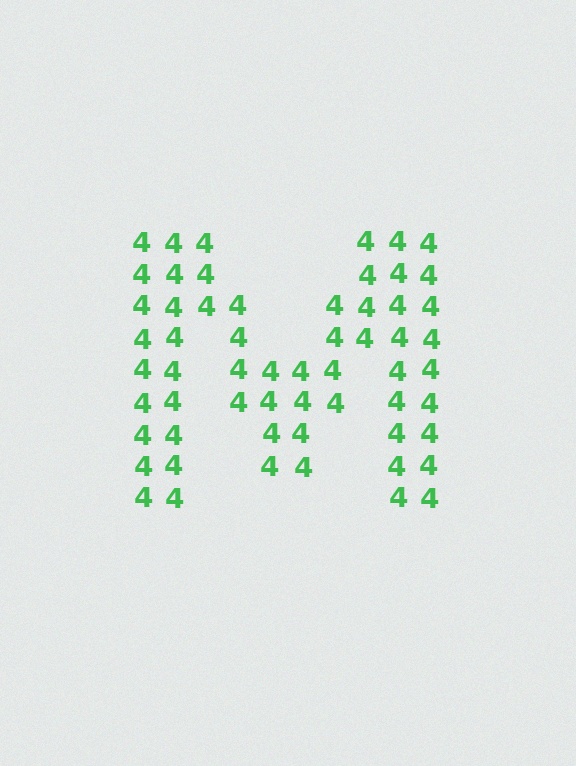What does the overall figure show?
The overall figure shows the letter M.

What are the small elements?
The small elements are digit 4's.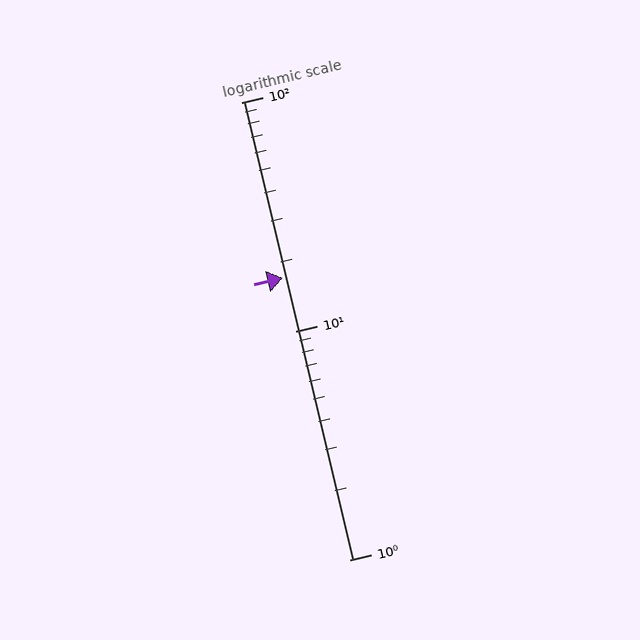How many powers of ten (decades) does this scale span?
The scale spans 2 decades, from 1 to 100.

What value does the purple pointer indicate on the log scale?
The pointer indicates approximately 17.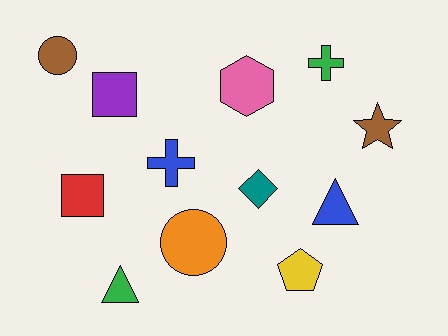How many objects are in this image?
There are 12 objects.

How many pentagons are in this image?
There is 1 pentagon.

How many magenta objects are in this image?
There are no magenta objects.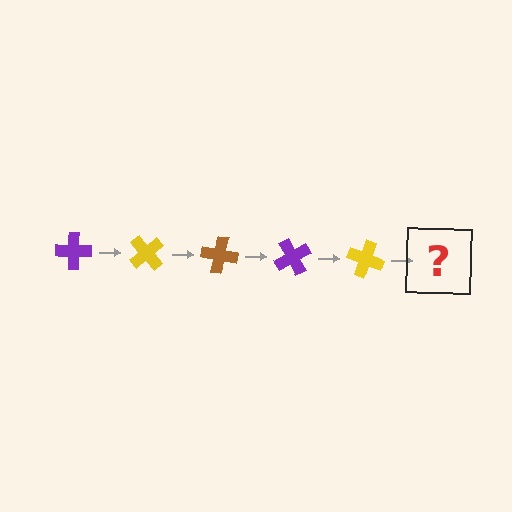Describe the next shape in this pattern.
It should be a brown cross, rotated 250 degrees from the start.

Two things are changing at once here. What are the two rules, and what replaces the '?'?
The two rules are that it rotates 50 degrees each step and the color cycles through purple, yellow, and brown. The '?' should be a brown cross, rotated 250 degrees from the start.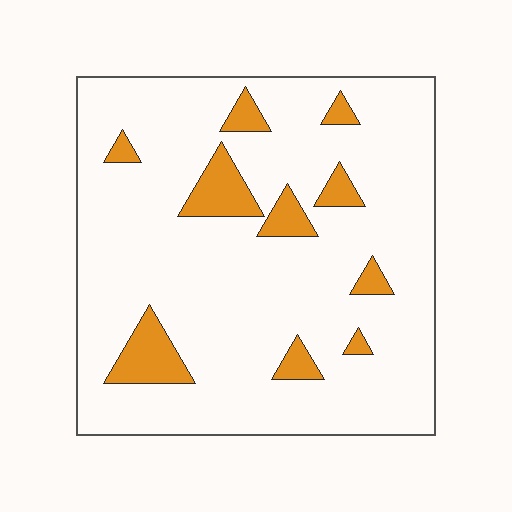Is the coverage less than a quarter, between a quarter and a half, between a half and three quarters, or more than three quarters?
Less than a quarter.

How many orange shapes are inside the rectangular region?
10.